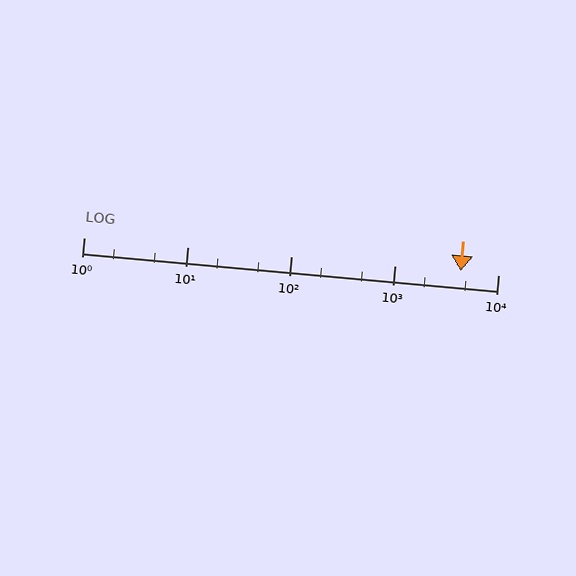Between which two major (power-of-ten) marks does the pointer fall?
The pointer is between 1000 and 10000.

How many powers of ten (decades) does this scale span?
The scale spans 4 decades, from 1 to 10000.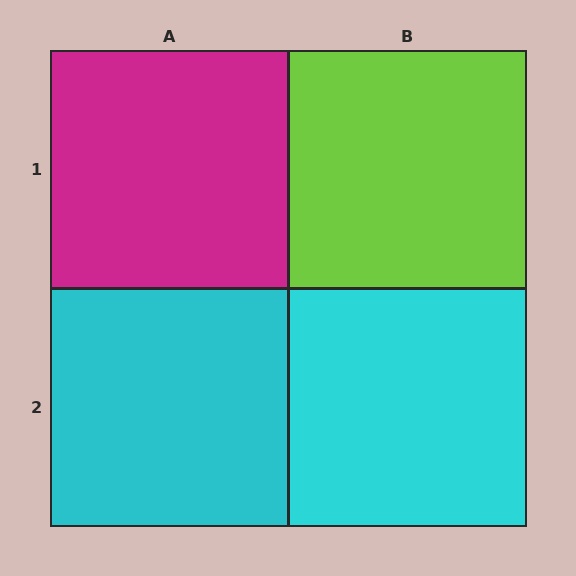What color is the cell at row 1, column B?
Lime.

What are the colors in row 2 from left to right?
Cyan, cyan.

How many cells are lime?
1 cell is lime.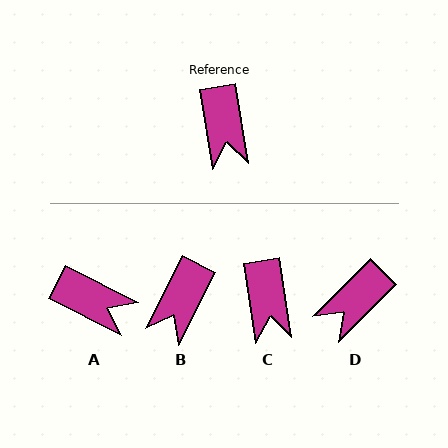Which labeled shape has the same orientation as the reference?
C.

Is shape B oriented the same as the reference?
No, it is off by about 36 degrees.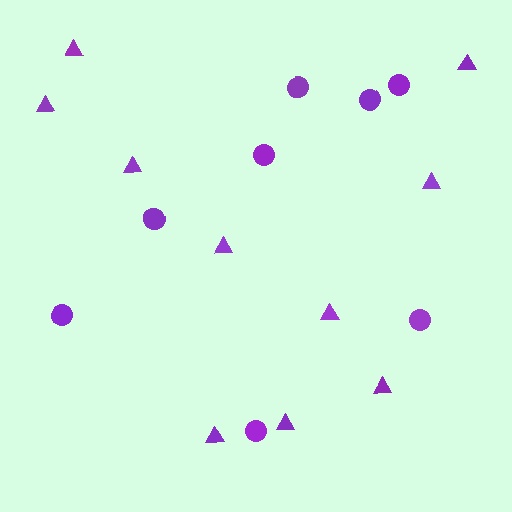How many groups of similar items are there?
There are 2 groups: one group of circles (8) and one group of triangles (10).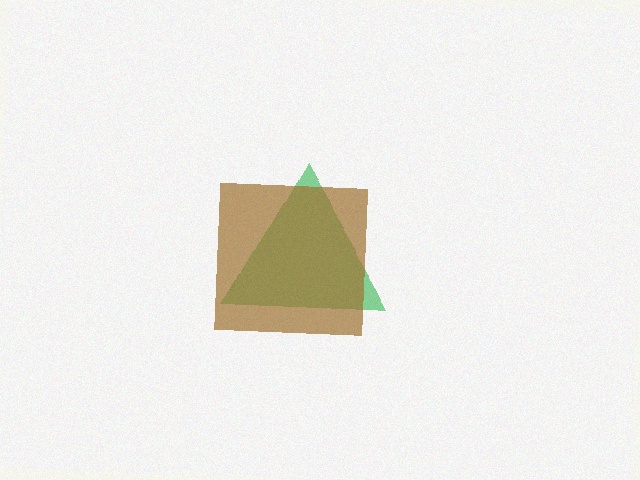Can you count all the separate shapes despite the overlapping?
Yes, there are 2 separate shapes.